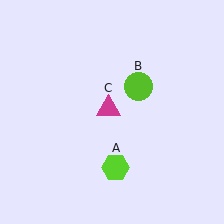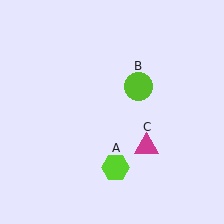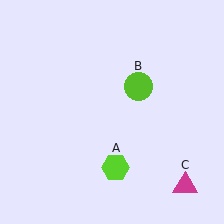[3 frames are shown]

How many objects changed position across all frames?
1 object changed position: magenta triangle (object C).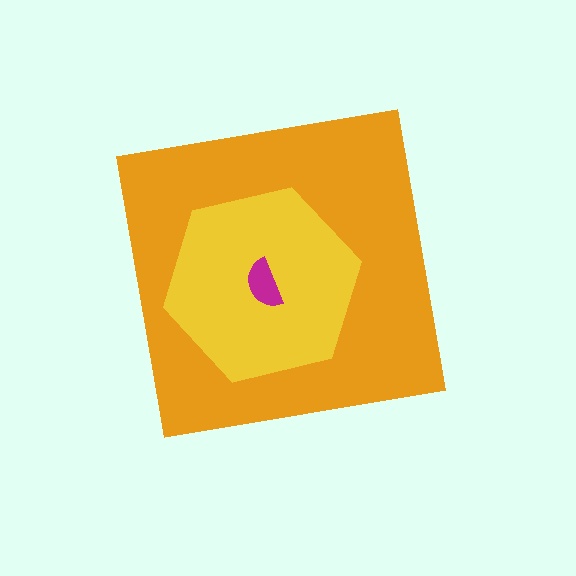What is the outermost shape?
The orange square.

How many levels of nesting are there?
3.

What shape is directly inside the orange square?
The yellow hexagon.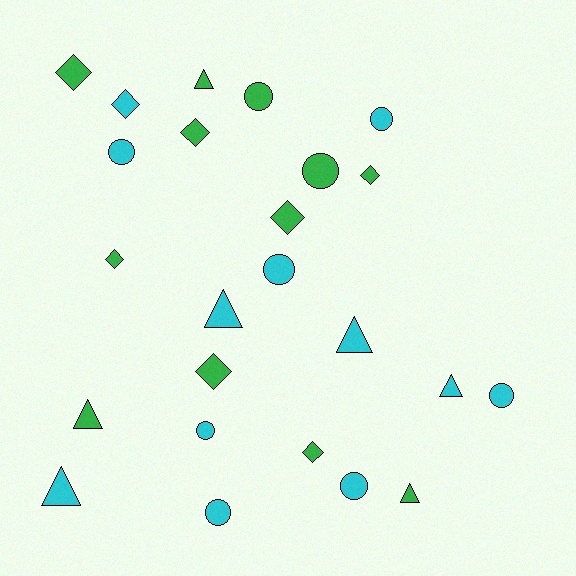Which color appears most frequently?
Green, with 12 objects.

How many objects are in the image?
There are 24 objects.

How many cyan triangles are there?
There are 4 cyan triangles.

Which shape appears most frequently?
Circle, with 9 objects.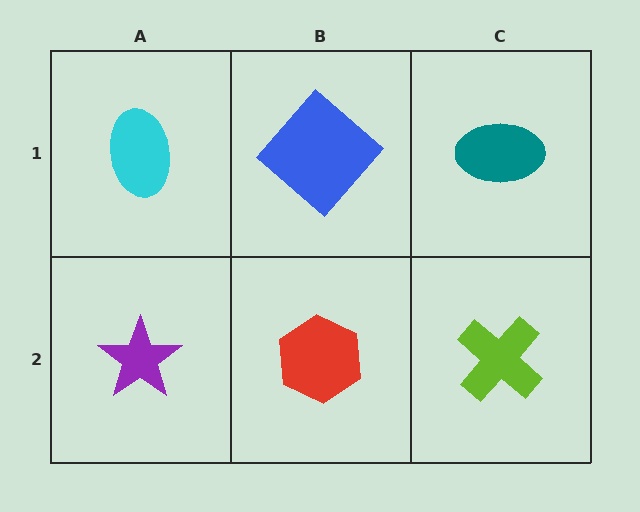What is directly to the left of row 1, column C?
A blue diamond.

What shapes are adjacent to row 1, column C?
A lime cross (row 2, column C), a blue diamond (row 1, column B).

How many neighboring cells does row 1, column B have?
3.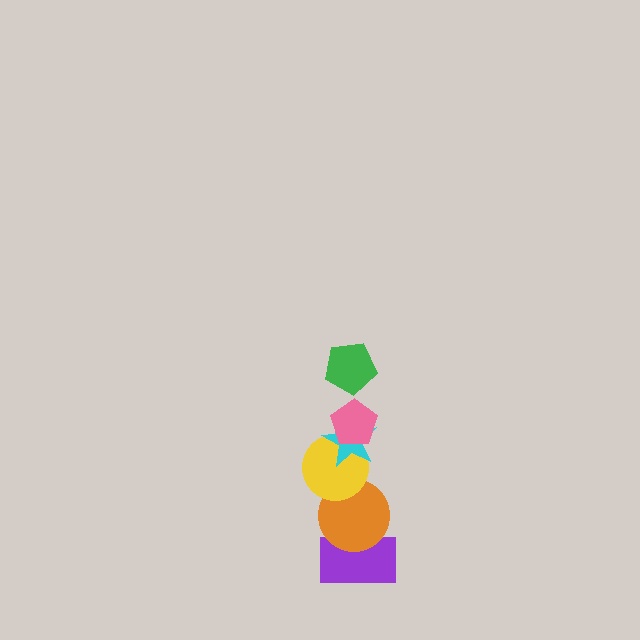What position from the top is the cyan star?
The cyan star is 3rd from the top.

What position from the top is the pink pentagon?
The pink pentagon is 2nd from the top.